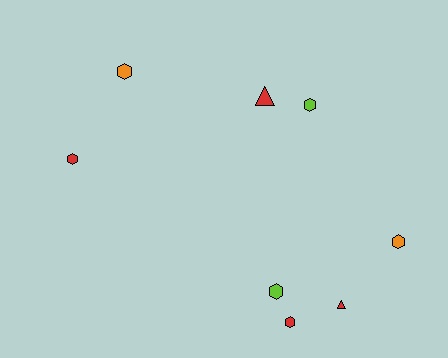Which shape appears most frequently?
Hexagon, with 6 objects.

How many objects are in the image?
There are 8 objects.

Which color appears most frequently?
Red, with 4 objects.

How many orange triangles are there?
There are no orange triangles.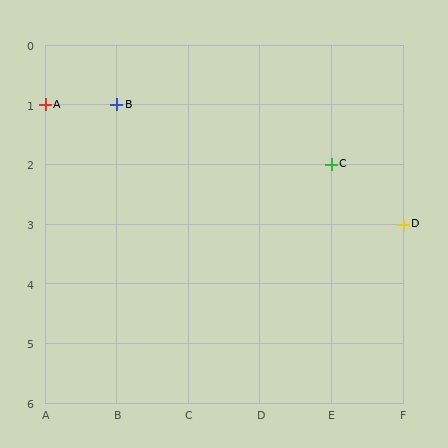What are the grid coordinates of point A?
Point A is at grid coordinates (A, 1).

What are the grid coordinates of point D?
Point D is at grid coordinates (F, 3).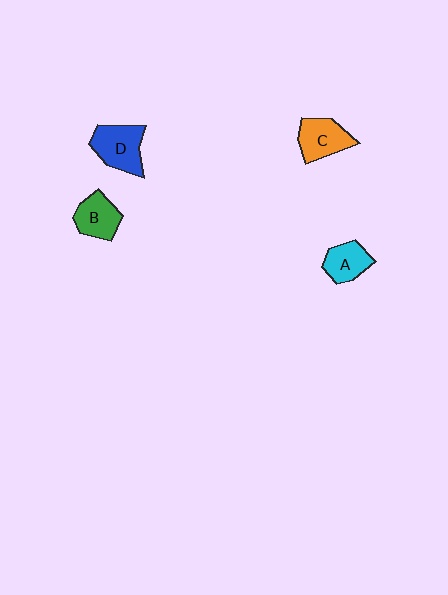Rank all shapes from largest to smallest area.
From largest to smallest: D (blue), C (orange), B (green), A (cyan).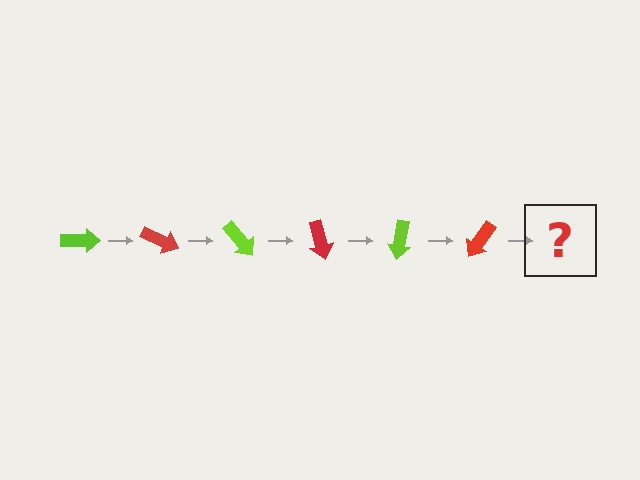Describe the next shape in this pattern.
It should be a lime arrow, rotated 150 degrees from the start.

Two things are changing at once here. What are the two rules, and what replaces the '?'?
The two rules are that it rotates 25 degrees each step and the color cycles through lime and red. The '?' should be a lime arrow, rotated 150 degrees from the start.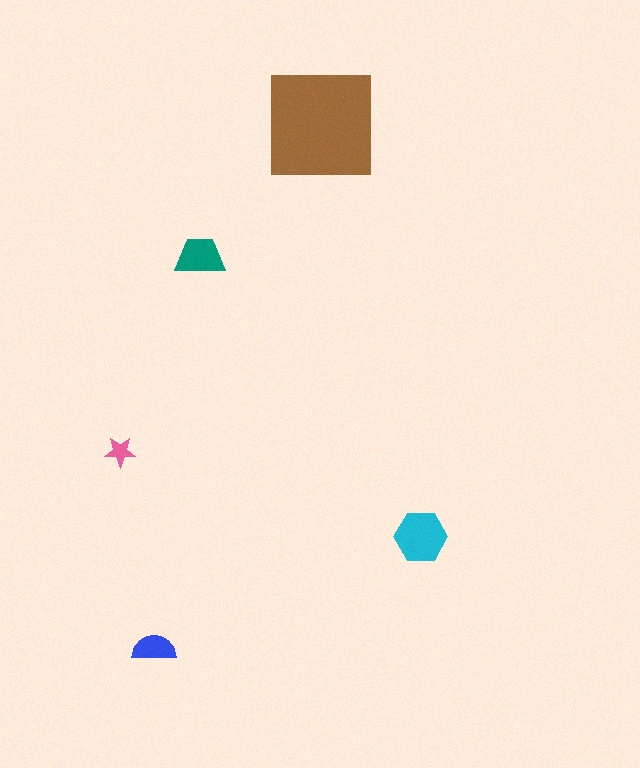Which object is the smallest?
The pink star.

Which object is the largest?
The brown square.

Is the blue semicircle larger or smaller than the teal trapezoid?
Smaller.